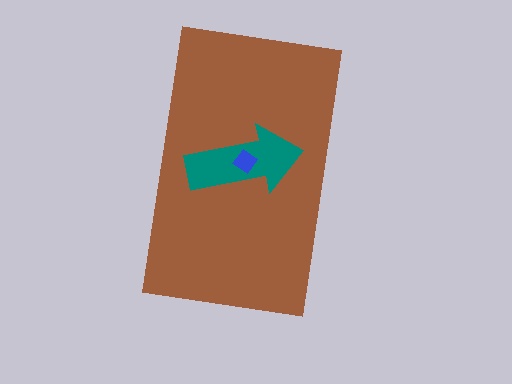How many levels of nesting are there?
3.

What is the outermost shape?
The brown rectangle.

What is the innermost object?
The blue diamond.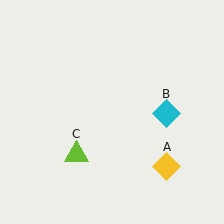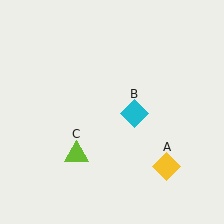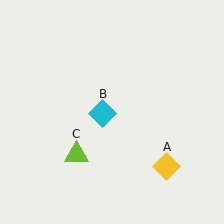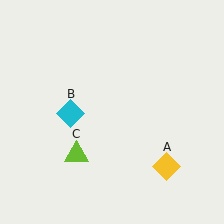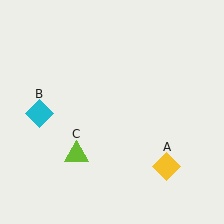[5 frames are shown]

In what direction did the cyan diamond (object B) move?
The cyan diamond (object B) moved left.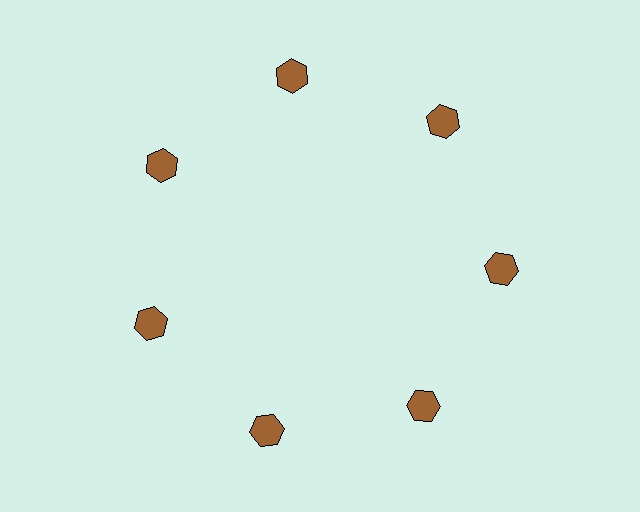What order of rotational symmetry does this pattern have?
This pattern has 7-fold rotational symmetry.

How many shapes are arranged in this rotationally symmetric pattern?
There are 7 shapes, arranged in 7 groups of 1.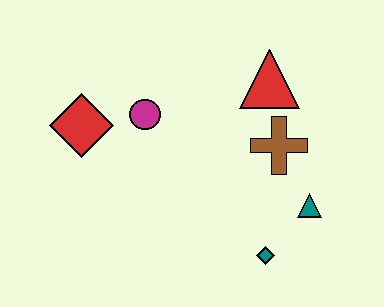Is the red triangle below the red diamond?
No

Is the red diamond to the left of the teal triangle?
Yes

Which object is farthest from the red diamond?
The teal triangle is farthest from the red diamond.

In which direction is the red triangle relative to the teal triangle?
The red triangle is above the teal triangle.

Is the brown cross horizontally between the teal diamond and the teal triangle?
Yes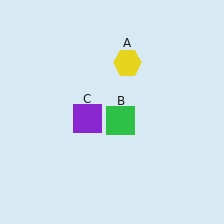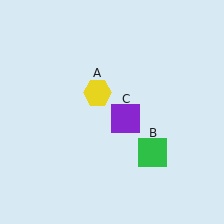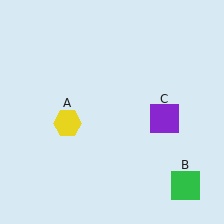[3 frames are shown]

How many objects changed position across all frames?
3 objects changed position: yellow hexagon (object A), green square (object B), purple square (object C).